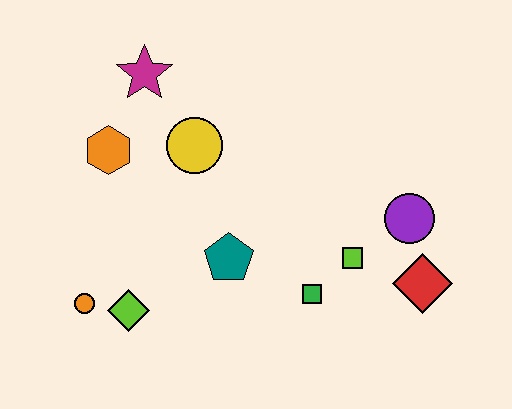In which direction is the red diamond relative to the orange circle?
The red diamond is to the right of the orange circle.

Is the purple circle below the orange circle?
No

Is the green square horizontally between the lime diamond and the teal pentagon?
No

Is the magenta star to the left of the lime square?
Yes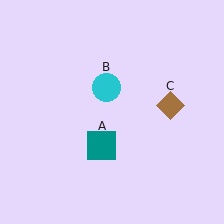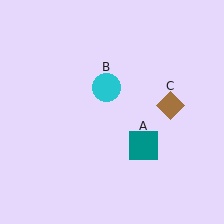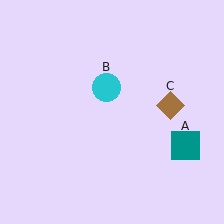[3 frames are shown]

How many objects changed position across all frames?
1 object changed position: teal square (object A).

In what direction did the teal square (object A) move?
The teal square (object A) moved right.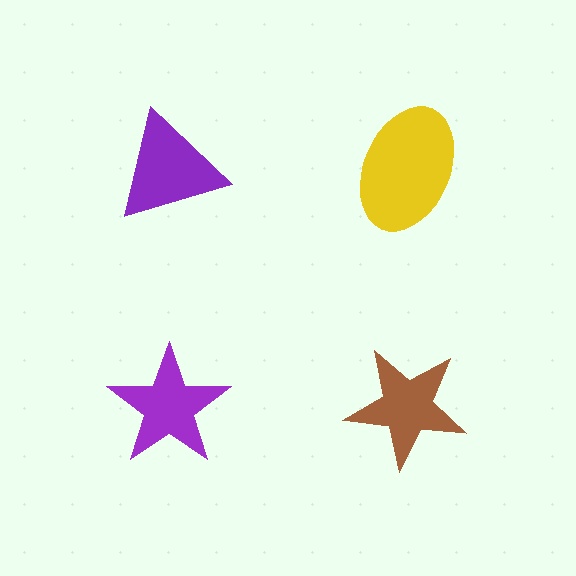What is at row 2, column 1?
A purple star.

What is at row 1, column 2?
A yellow ellipse.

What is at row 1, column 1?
A purple triangle.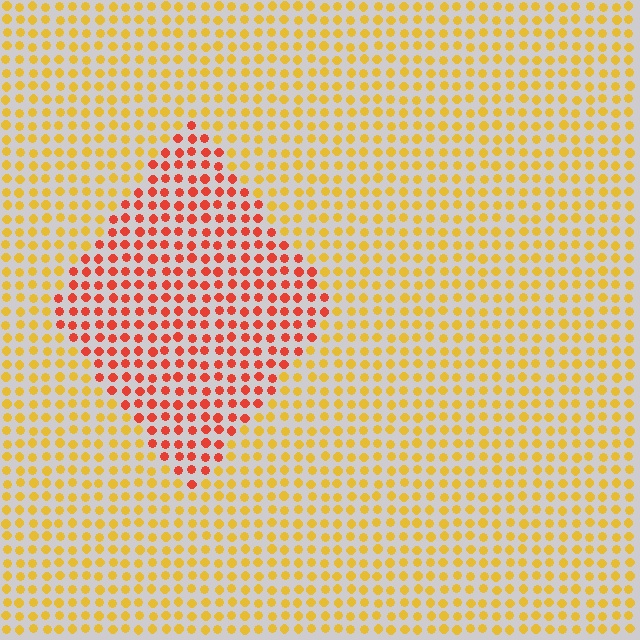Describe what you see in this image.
The image is filled with small yellow elements in a uniform arrangement. A diamond-shaped region is visible where the elements are tinted to a slightly different hue, forming a subtle color boundary.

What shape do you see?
I see a diamond.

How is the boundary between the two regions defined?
The boundary is defined purely by a slight shift in hue (about 42 degrees). Spacing, size, and orientation are identical on both sides.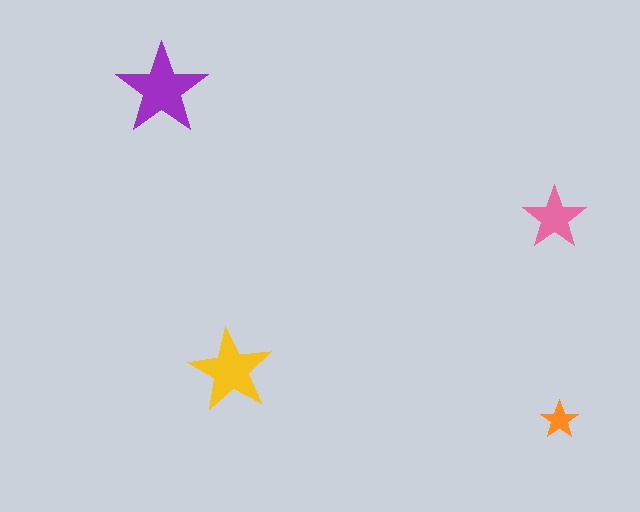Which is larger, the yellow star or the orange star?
The yellow one.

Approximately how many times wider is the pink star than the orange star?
About 1.5 times wider.